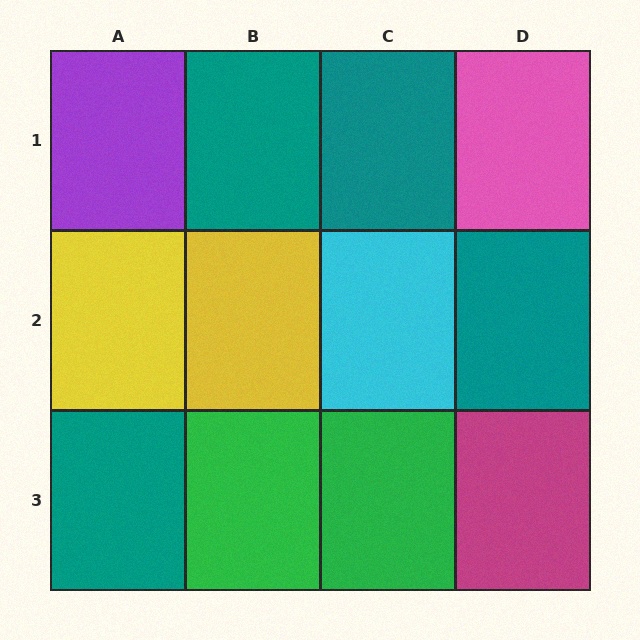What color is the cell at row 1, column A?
Purple.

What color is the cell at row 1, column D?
Pink.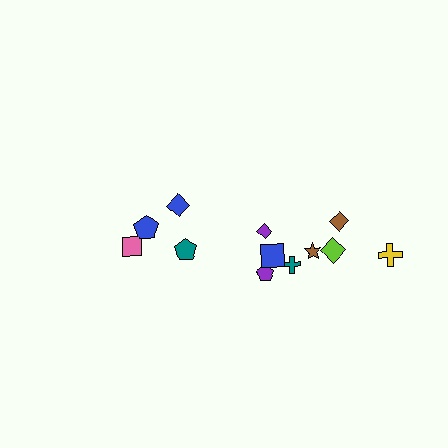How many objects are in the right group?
There are 8 objects.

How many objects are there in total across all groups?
There are 12 objects.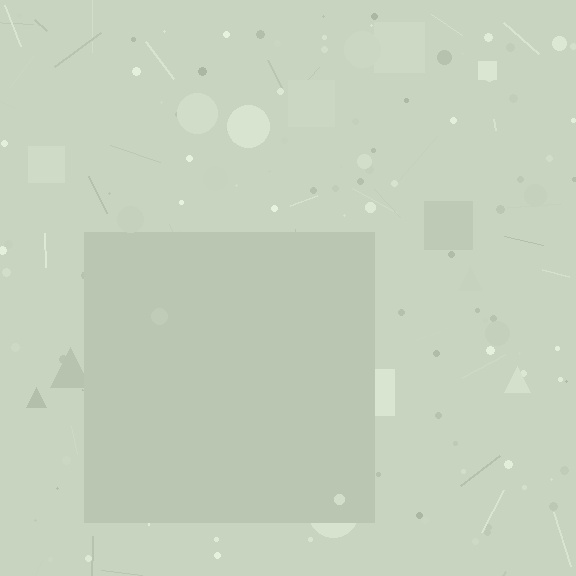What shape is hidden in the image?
A square is hidden in the image.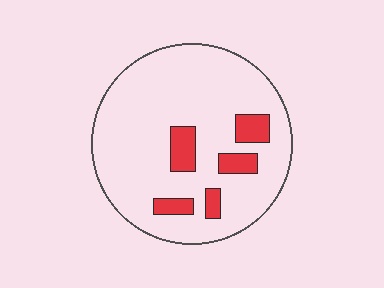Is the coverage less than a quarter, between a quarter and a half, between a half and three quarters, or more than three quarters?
Less than a quarter.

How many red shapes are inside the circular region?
5.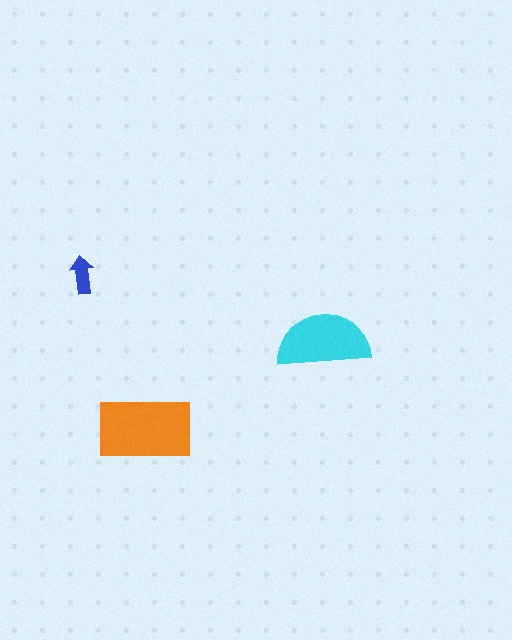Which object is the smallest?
The blue arrow.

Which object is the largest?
The orange rectangle.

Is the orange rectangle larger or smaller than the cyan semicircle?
Larger.